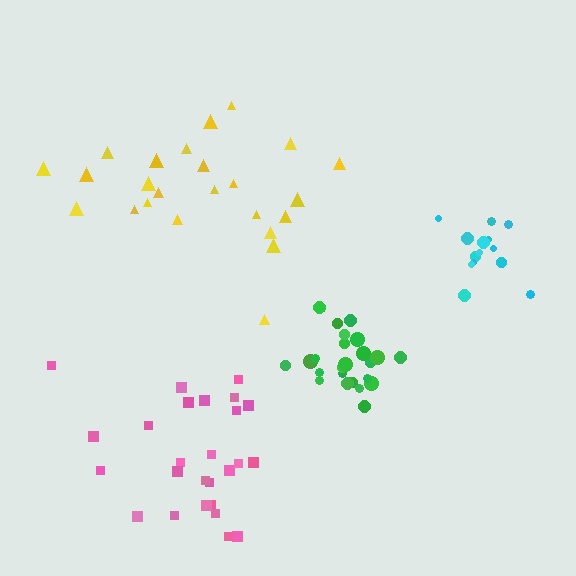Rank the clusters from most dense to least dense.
green, cyan, pink, yellow.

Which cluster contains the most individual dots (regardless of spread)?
Pink (26).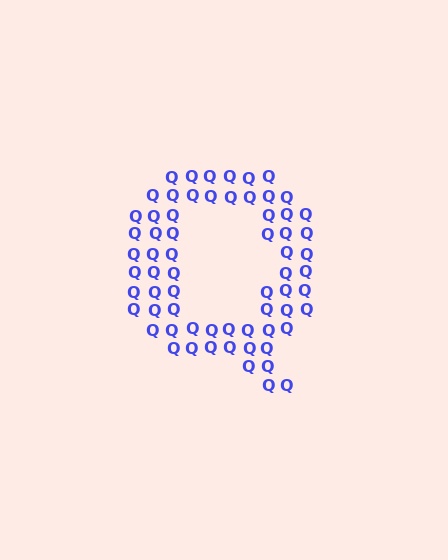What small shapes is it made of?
It is made of small letter Q's.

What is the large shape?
The large shape is the letter Q.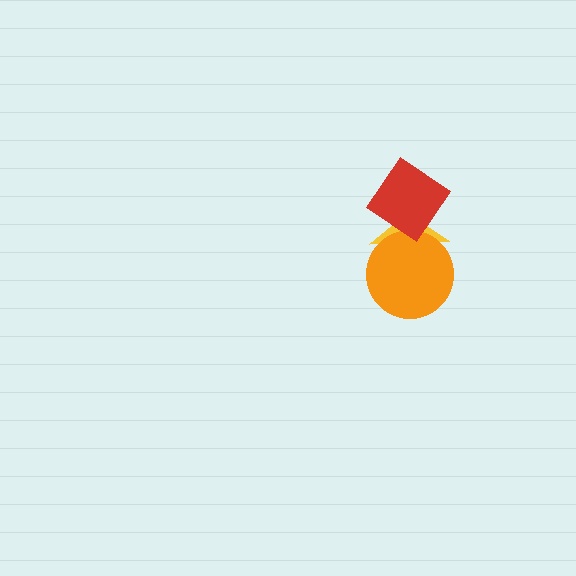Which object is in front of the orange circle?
The red diamond is in front of the orange circle.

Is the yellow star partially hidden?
Yes, it is partially covered by another shape.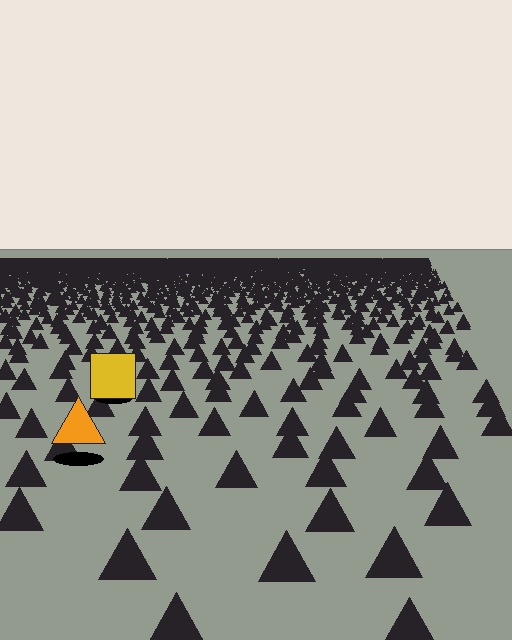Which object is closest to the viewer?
The orange triangle is closest. The texture marks near it are larger and more spread out.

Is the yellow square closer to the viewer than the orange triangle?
No. The orange triangle is closer — you can tell from the texture gradient: the ground texture is coarser near it.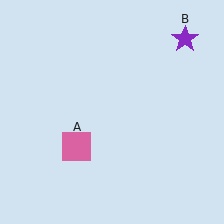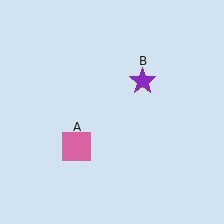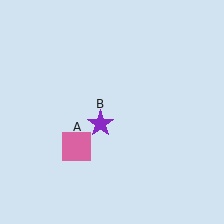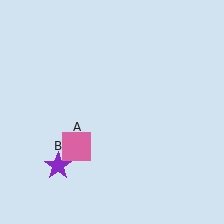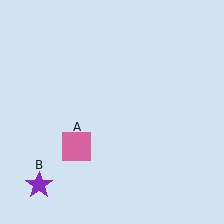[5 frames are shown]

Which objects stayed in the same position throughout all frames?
Pink square (object A) remained stationary.